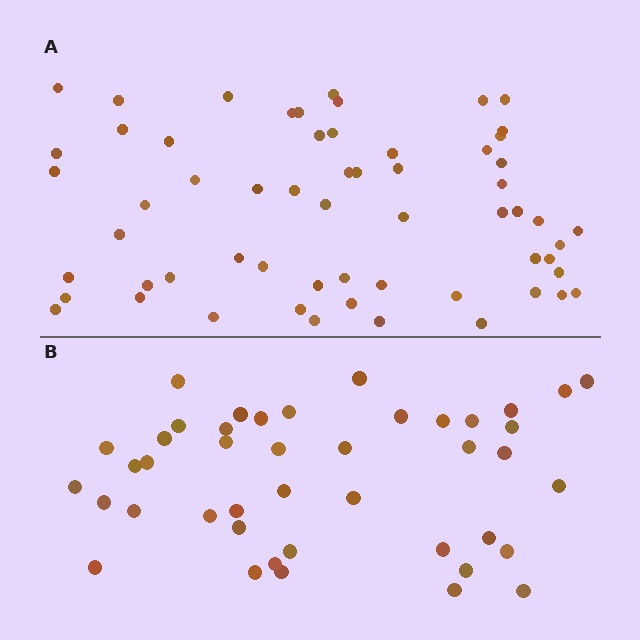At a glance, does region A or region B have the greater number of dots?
Region A (the top region) has more dots.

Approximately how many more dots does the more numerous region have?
Region A has approximately 15 more dots than region B.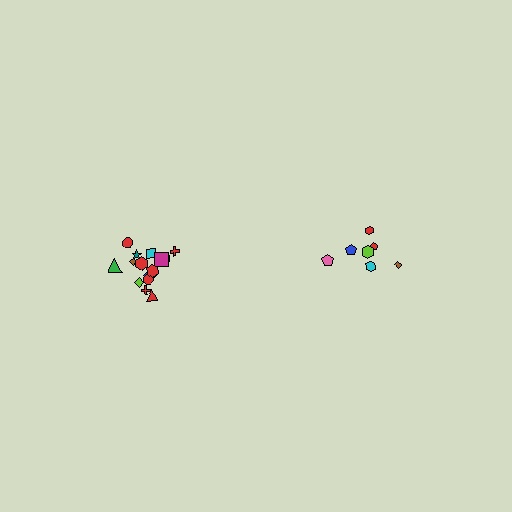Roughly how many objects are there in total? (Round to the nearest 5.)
Roughly 20 objects in total.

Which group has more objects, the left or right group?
The left group.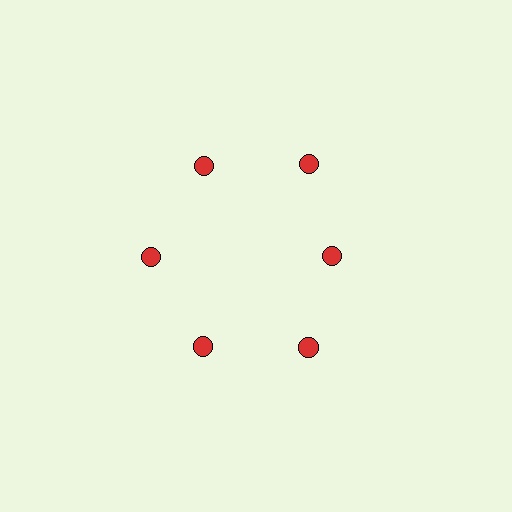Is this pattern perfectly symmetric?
No. The 6 red circles are arranged in a ring, but one element near the 3 o'clock position is pulled inward toward the center, breaking the 6-fold rotational symmetry.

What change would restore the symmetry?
The symmetry would be restored by moving it outward, back onto the ring so that all 6 circles sit at equal angles and equal distance from the center.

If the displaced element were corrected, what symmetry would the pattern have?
It would have 6-fold rotational symmetry — the pattern would map onto itself every 60 degrees.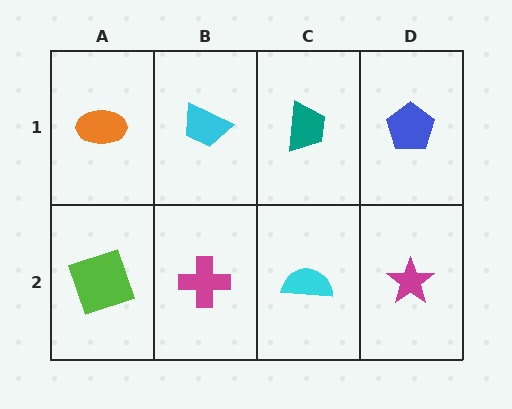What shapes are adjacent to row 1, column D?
A magenta star (row 2, column D), a teal trapezoid (row 1, column C).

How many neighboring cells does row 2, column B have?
3.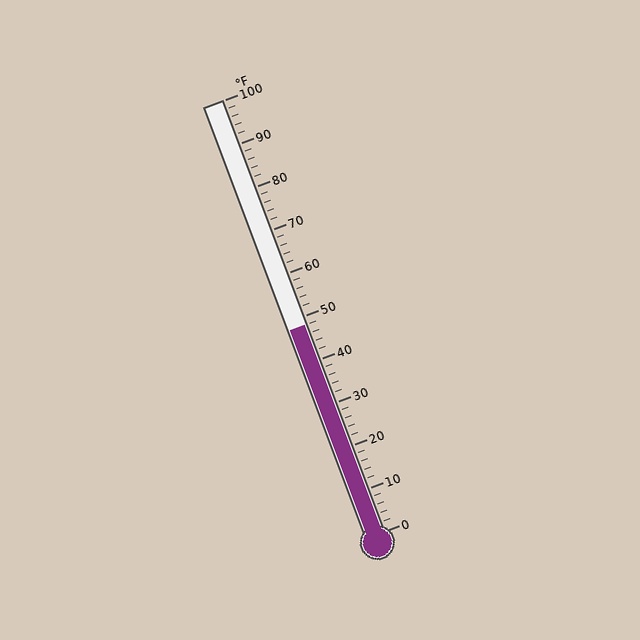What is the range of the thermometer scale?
The thermometer scale ranges from 0°F to 100°F.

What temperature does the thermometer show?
The thermometer shows approximately 48°F.